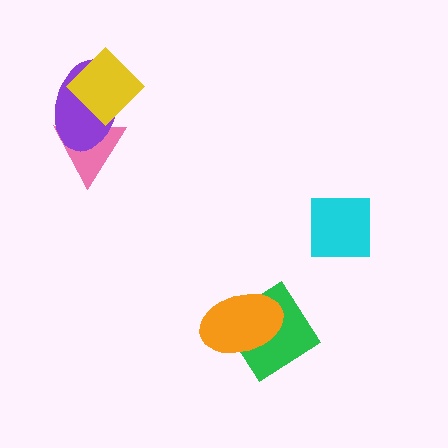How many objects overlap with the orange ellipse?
1 object overlaps with the orange ellipse.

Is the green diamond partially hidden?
Yes, it is partially covered by another shape.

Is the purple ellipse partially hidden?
Yes, it is partially covered by another shape.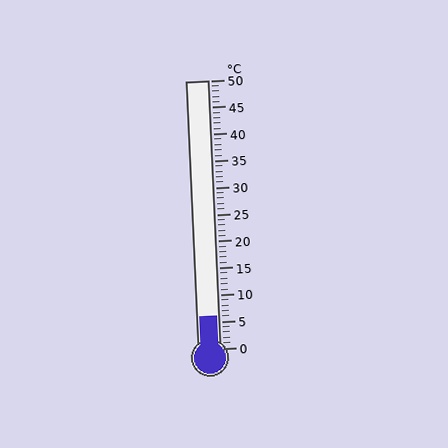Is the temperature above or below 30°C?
The temperature is below 30°C.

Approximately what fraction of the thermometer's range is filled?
The thermometer is filled to approximately 10% of its range.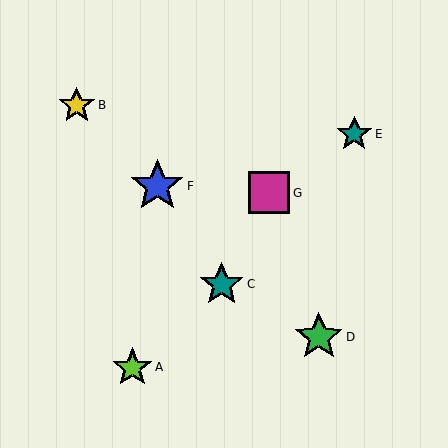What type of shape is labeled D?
Shape D is a green star.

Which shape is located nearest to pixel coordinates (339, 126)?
The teal star (labeled E) at (354, 134) is nearest to that location.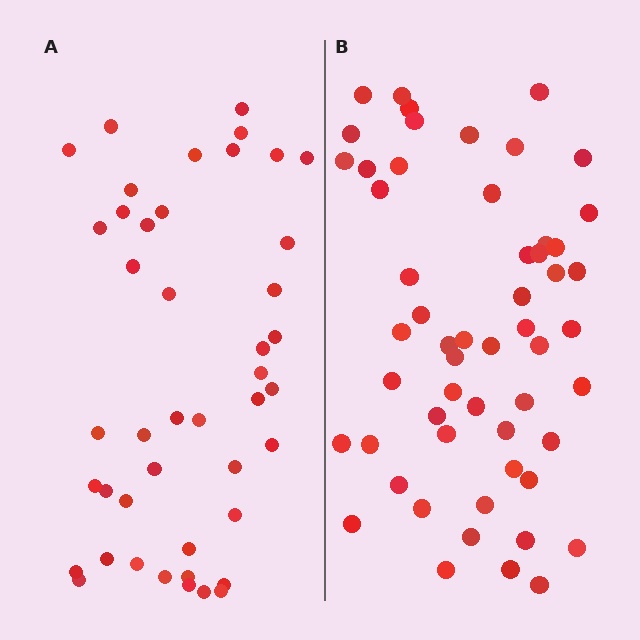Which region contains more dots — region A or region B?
Region B (the right region) has more dots.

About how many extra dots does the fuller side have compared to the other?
Region B has roughly 12 or so more dots than region A.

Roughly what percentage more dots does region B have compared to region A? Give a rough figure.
About 25% more.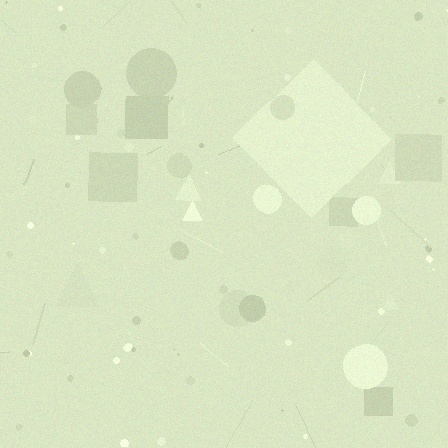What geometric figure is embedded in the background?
A diamond is embedded in the background.